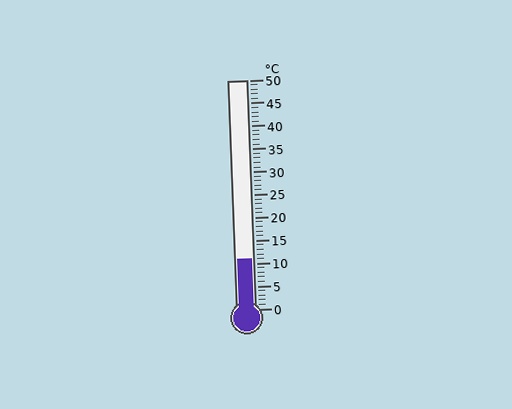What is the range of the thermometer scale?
The thermometer scale ranges from 0°C to 50°C.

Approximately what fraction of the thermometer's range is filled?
The thermometer is filled to approximately 20% of its range.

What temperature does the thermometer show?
The thermometer shows approximately 11°C.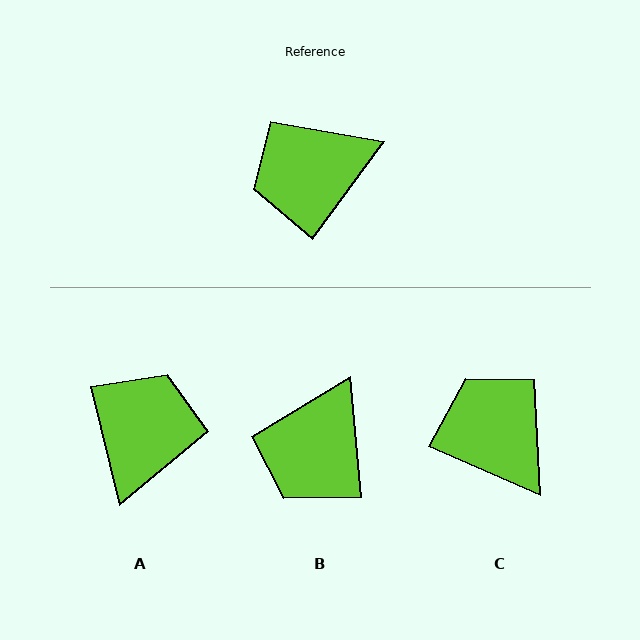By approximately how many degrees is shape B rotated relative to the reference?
Approximately 41 degrees counter-clockwise.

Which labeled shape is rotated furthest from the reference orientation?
A, about 130 degrees away.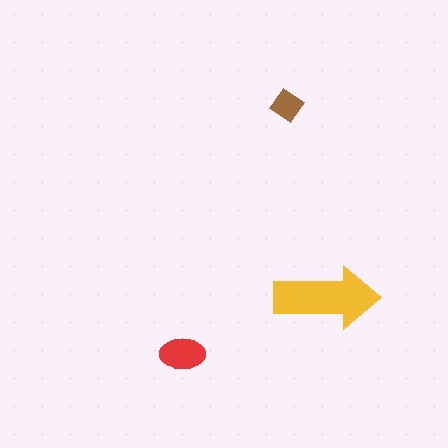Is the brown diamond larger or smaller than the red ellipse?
Smaller.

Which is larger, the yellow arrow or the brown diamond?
The yellow arrow.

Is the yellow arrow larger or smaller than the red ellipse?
Larger.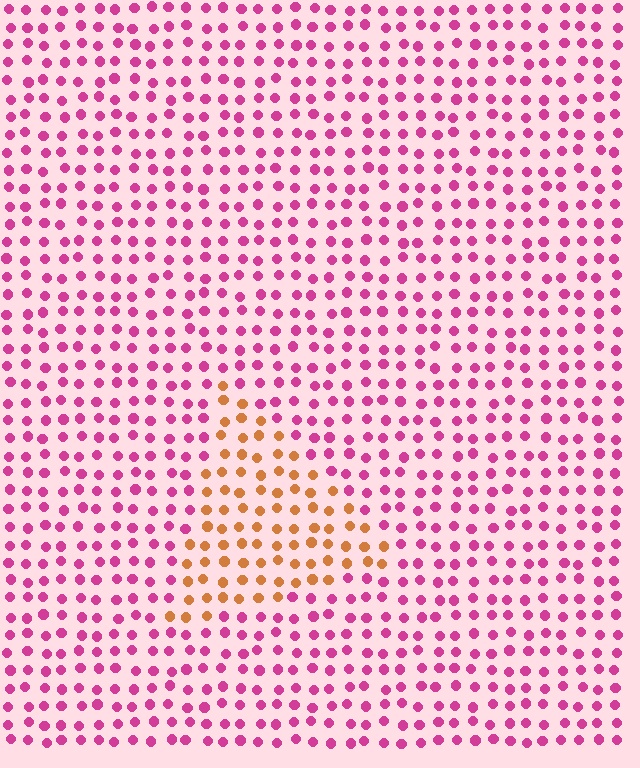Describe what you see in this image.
The image is filled with small magenta elements in a uniform arrangement. A triangle-shaped region is visible where the elements are tinted to a slightly different hue, forming a subtle color boundary.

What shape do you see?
I see a triangle.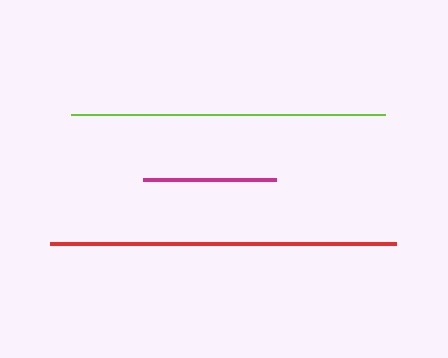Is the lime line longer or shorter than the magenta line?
The lime line is longer than the magenta line.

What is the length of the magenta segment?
The magenta segment is approximately 133 pixels long.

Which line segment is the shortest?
The magenta line is the shortest at approximately 133 pixels.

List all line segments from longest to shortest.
From longest to shortest: red, lime, magenta.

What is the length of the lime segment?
The lime segment is approximately 314 pixels long.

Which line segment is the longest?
The red line is the longest at approximately 346 pixels.